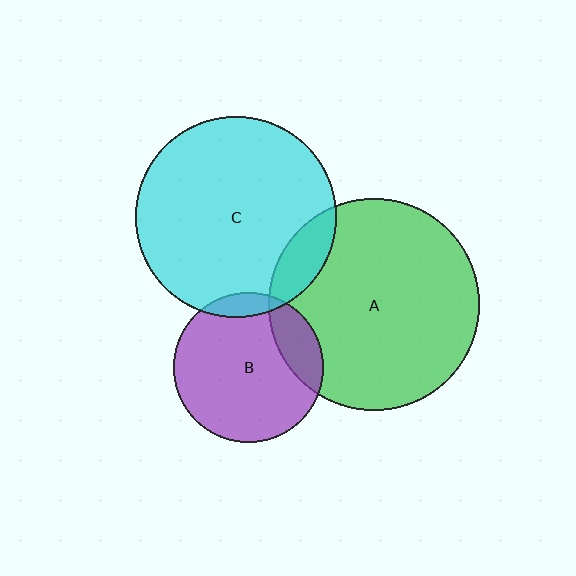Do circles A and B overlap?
Yes.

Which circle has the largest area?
Circle A (green).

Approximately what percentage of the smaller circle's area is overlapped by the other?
Approximately 20%.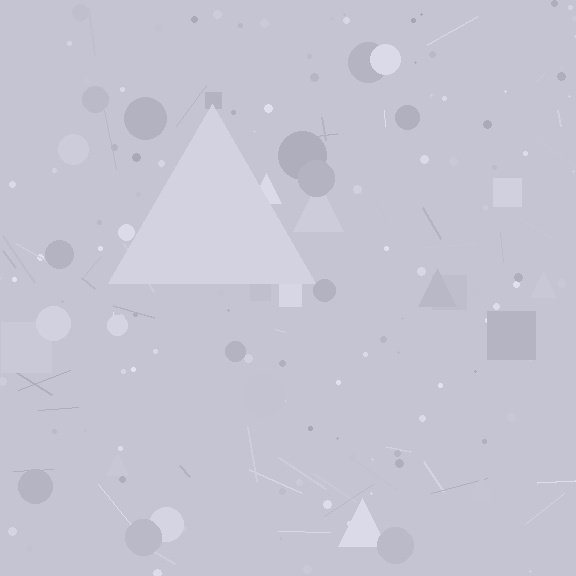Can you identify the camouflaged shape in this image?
The camouflaged shape is a triangle.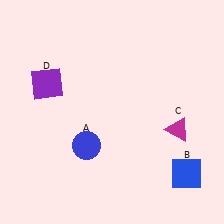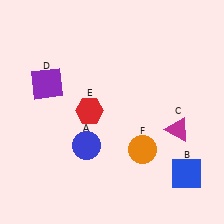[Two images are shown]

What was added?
A red hexagon (E), an orange circle (F) were added in Image 2.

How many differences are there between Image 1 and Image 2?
There are 2 differences between the two images.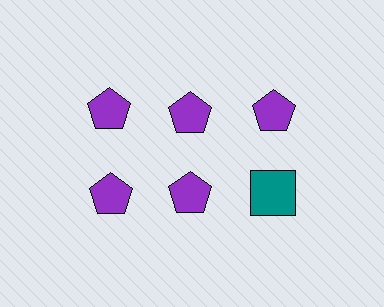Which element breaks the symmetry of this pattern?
The teal square in the second row, center column breaks the symmetry. All other shapes are purple pentagons.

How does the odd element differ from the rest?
It differs in both color (teal instead of purple) and shape (square instead of pentagon).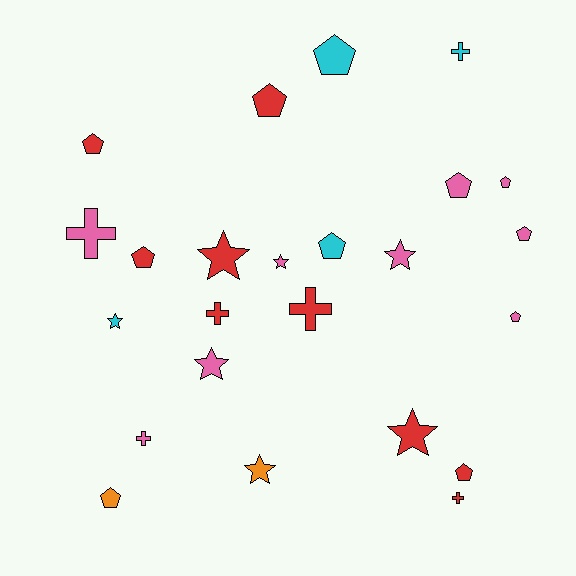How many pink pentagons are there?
There are 4 pink pentagons.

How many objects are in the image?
There are 24 objects.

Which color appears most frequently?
Red, with 9 objects.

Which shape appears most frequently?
Pentagon, with 11 objects.